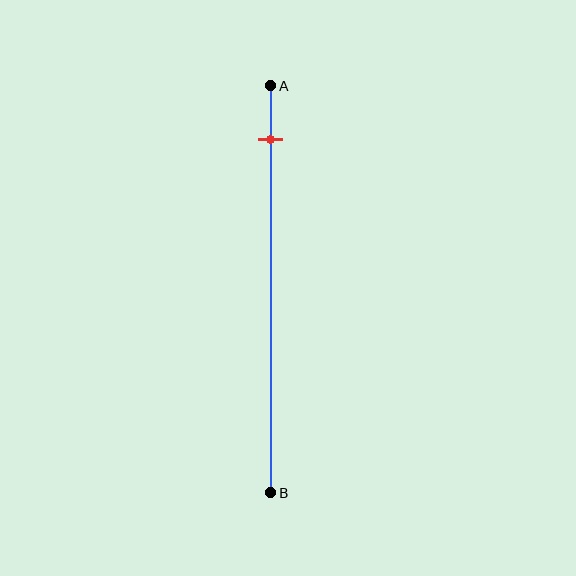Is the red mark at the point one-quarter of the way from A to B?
No, the mark is at about 15% from A, not at the 25% one-quarter point.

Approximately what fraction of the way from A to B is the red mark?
The red mark is approximately 15% of the way from A to B.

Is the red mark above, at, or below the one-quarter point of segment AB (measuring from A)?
The red mark is above the one-quarter point of segment AB.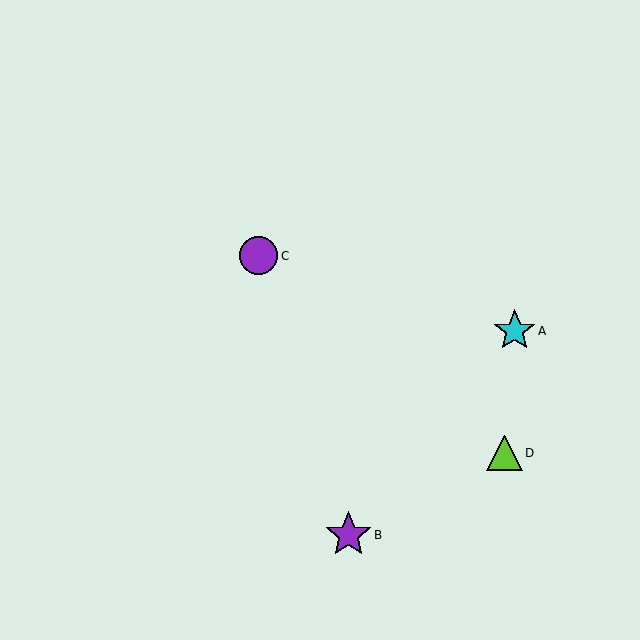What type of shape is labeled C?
Shape C is a purple circle.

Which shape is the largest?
The purple star (labeled B) is the largest.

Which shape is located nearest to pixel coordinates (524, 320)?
The cyan star (labeled A) at (515, 331) is nearest to that location.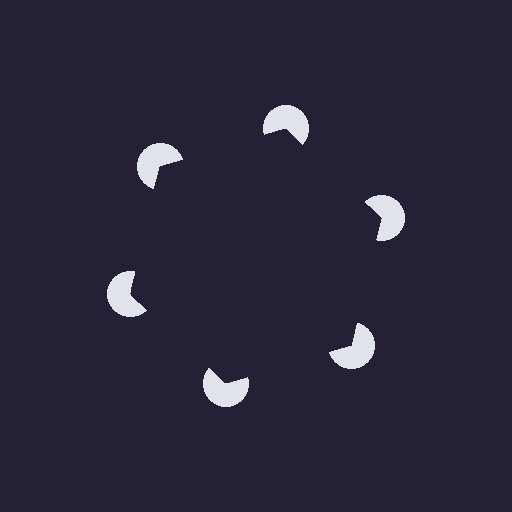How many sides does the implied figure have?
6 sides.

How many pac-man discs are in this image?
There are 6 — one at each vertex of the illusory hexagon.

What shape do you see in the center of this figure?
An illusory hexagon — its edges are inferred from the aligned wedge cuts in the pac-man discs, not physically drawn.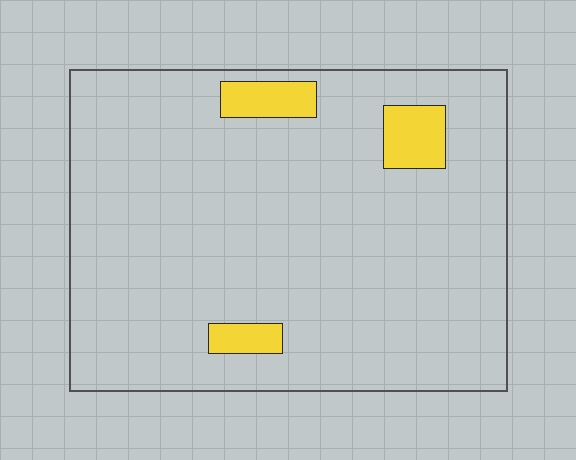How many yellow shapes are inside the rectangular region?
3.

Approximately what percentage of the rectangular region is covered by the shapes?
Approximately 5%.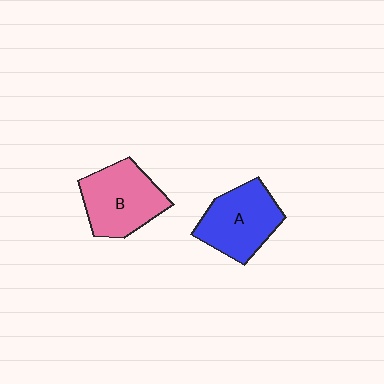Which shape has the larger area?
Shape B (pink).